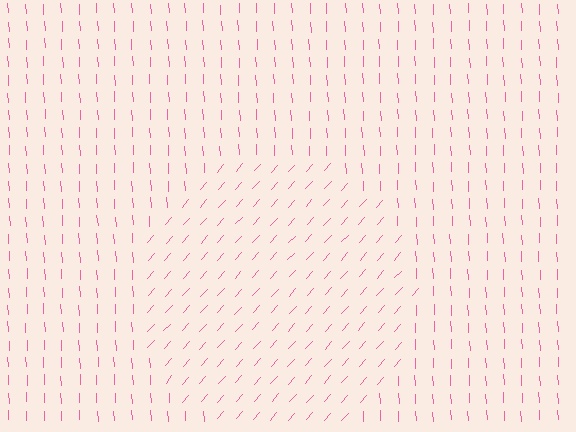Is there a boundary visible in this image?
Yes, there is a texture boundary formed by a change in line orientation.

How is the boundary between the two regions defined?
The boundary is defined purely by a change in line orientation (approximately 45 degrees difference). All lines are the same color and thickness.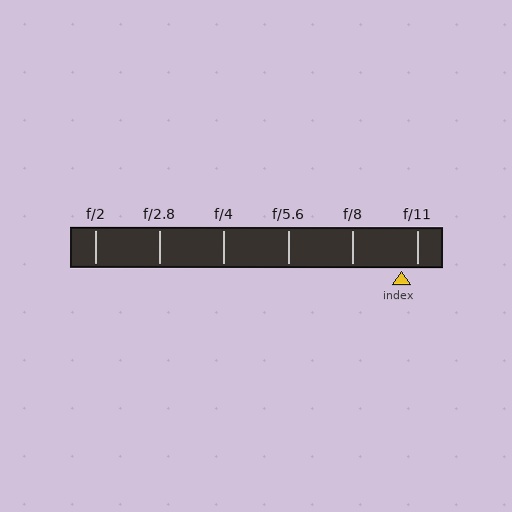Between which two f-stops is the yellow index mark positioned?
The index mark is between f/8 and f/11.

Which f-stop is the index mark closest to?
The index mark is closest to f/11.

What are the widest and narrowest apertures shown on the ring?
The widest aperture shown is f/2 and the narrowest is f/11.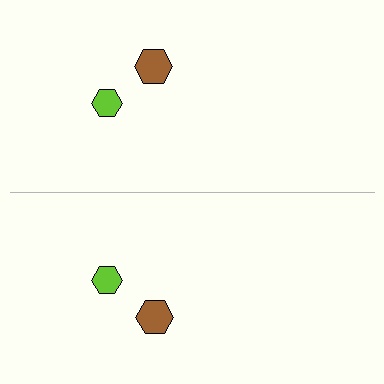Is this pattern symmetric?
Yes, this pattern has bilateral (reflection) symmetry.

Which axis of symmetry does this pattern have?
The pattern has a horizontal axis of symmetry running through the center of the image.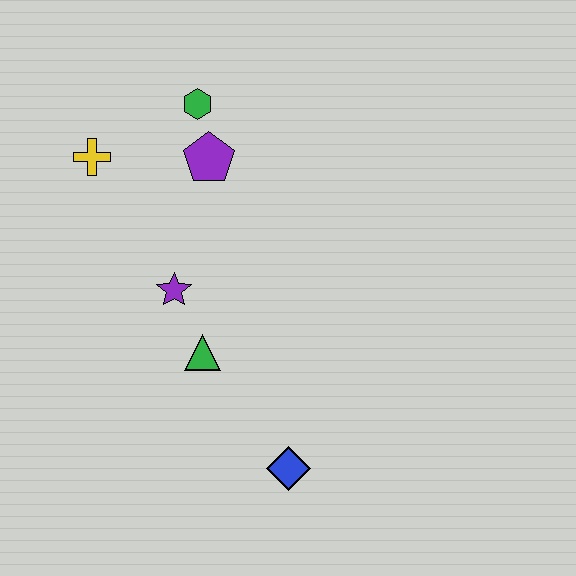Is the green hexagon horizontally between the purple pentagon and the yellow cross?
Yes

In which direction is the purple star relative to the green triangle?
The purple star is above the green triangle.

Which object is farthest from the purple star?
The blue diamond is farthest from the purple star.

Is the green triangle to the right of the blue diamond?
No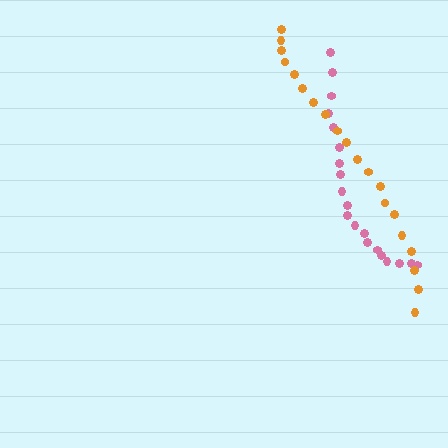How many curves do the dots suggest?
There are 2 distinct paths.